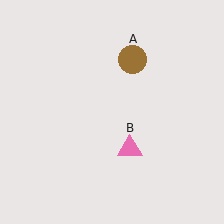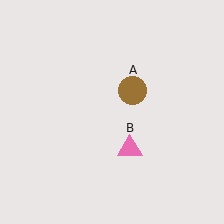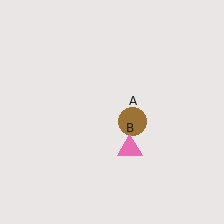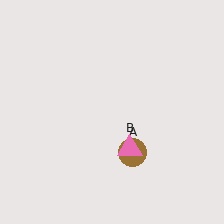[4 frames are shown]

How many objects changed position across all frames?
1 object changed position: brown circle (object A).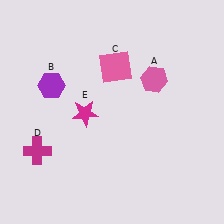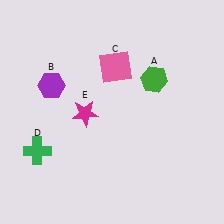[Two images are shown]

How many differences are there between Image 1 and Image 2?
There are 2 differences between the two images.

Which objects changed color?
A changed from pink to green. D changed from magenta to green.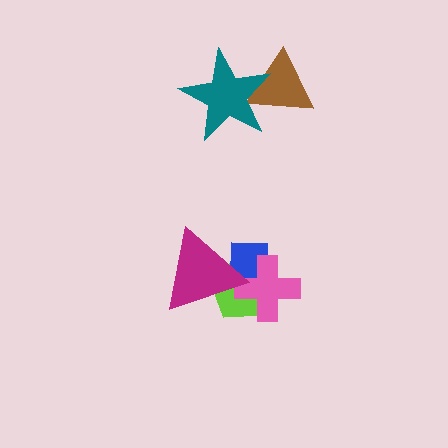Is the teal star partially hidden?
No, no other shape covers it.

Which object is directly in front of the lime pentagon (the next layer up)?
The blue square is directly in front of the lime pentagon.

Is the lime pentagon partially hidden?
Yes, it is partially covered by another shape.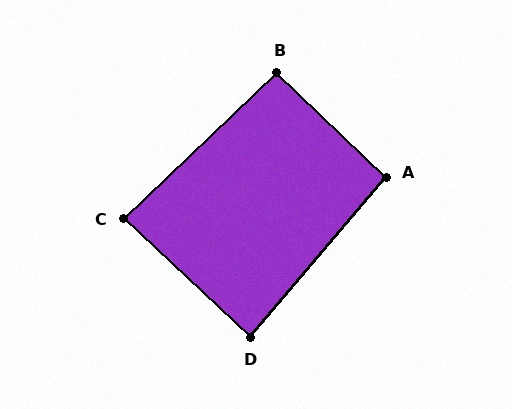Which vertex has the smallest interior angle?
C, at approximately 87 degrees.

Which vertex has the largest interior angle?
A, at approximately 93 degrees.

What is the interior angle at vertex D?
Approximately 87 degrees (approximately right).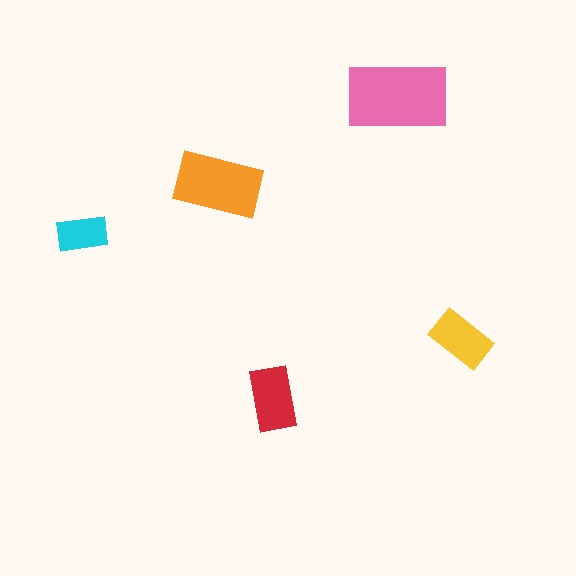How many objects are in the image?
There are 5 objects in the image.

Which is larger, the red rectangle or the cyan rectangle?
The red one.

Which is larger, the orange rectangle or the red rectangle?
The orange one.